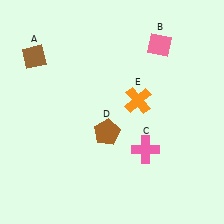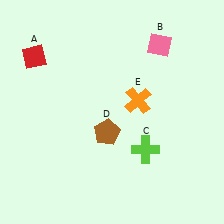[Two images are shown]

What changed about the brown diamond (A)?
In Image 1, A is brown. In Image 2, it changed to red.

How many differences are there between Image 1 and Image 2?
There are 2 differences between the two images.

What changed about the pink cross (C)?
In Image 1, C is pink. In Image 2, it changed to lime.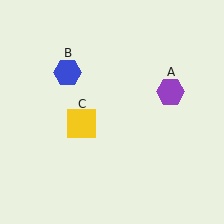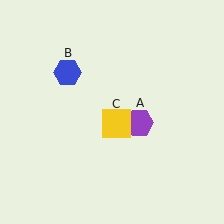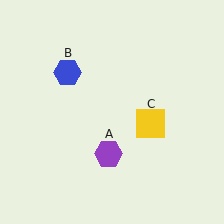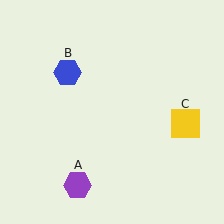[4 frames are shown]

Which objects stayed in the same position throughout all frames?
Blue hexagon (object B) remained stationary.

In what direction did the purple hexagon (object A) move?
The purple hexagon (object A) moved down and to the left.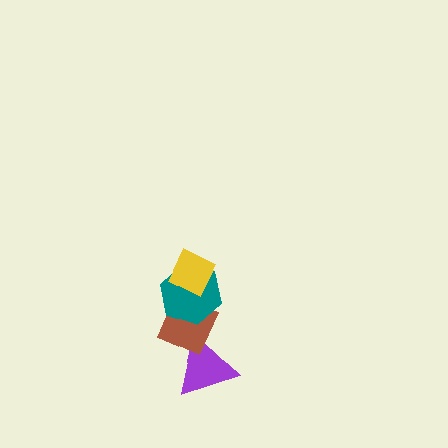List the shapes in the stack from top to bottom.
From top to bottom: the yellow diamond, the teal hexagon, the brown diamond, the purple triangle.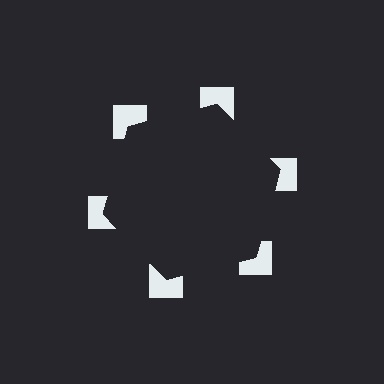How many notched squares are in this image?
There are 6 — one at each vertex of the illusory hexagon.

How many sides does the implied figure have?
6 sides.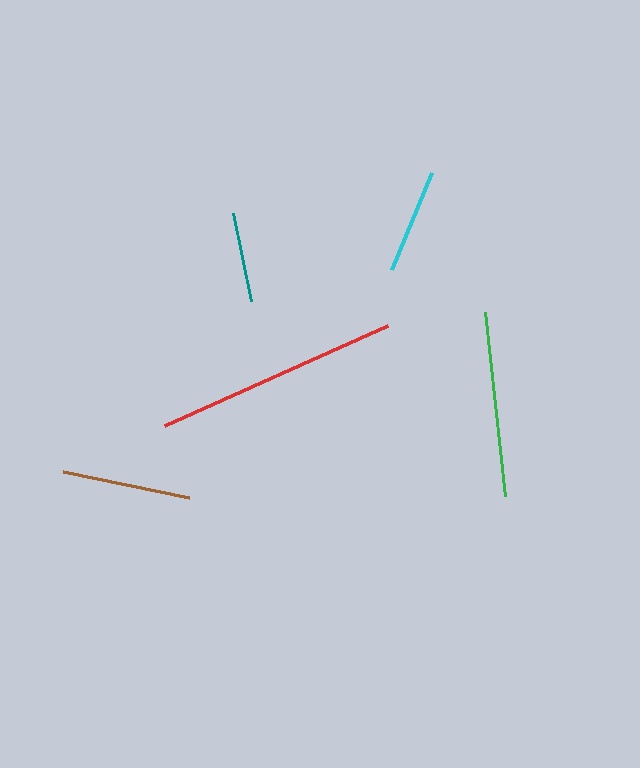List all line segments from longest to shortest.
From longest to shortest: red, green, brown, cyan, teal.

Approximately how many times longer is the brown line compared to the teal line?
The brown line is approximately 1.4 times the length of the teal line.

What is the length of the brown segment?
The brown segment is approximately 129 pixels long.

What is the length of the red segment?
The red segment is approximately 245 pixels long.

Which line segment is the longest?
The red line is the longest at approximately 245 pixels.